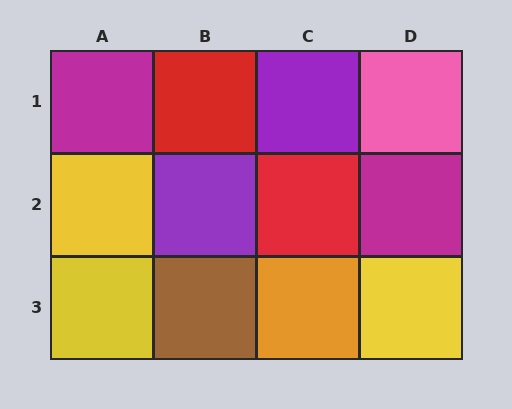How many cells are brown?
1 cell is brown.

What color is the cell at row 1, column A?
Magenta.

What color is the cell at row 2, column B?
Purple.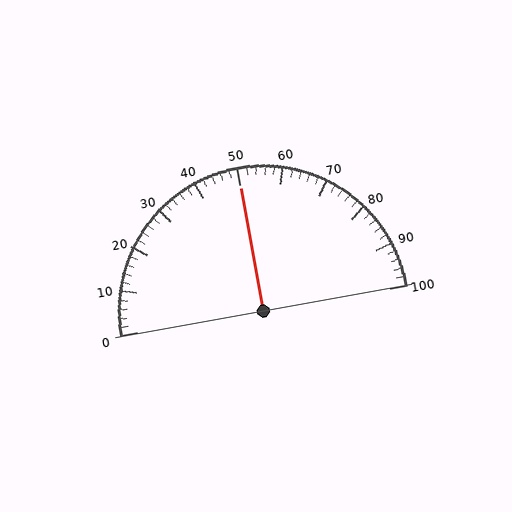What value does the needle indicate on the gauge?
The needle indicates approximately 50.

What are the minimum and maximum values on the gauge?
The gauge ranges from 0 to 100.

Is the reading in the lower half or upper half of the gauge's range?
The reading is in the upper half of the range (0 to 100).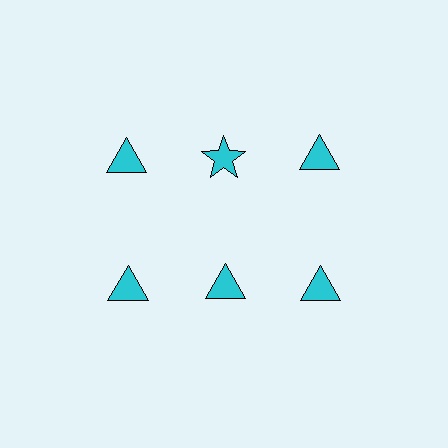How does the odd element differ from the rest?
It has a different shape: star instead of triangle.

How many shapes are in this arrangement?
There are 6 shapes arranged in a grid pattern.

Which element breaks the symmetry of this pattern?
The cyan star in the top row, second from left column breaks the symmetry. All other shapes are cyan triangles.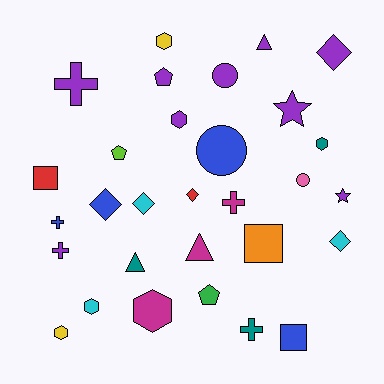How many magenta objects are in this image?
There are 3 magenta objects.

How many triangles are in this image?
There are 3 triangles.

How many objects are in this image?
There are 30 objects.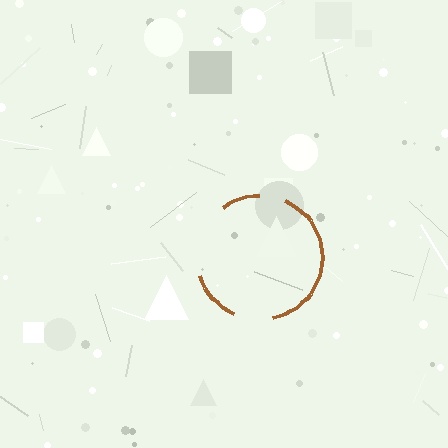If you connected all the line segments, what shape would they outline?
They would outline a circle.